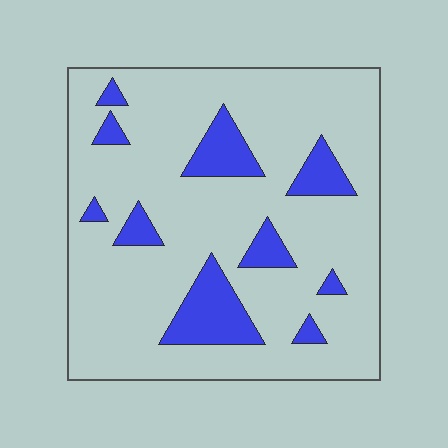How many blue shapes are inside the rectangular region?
10.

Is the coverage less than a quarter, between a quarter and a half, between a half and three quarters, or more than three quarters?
Less than a quarter.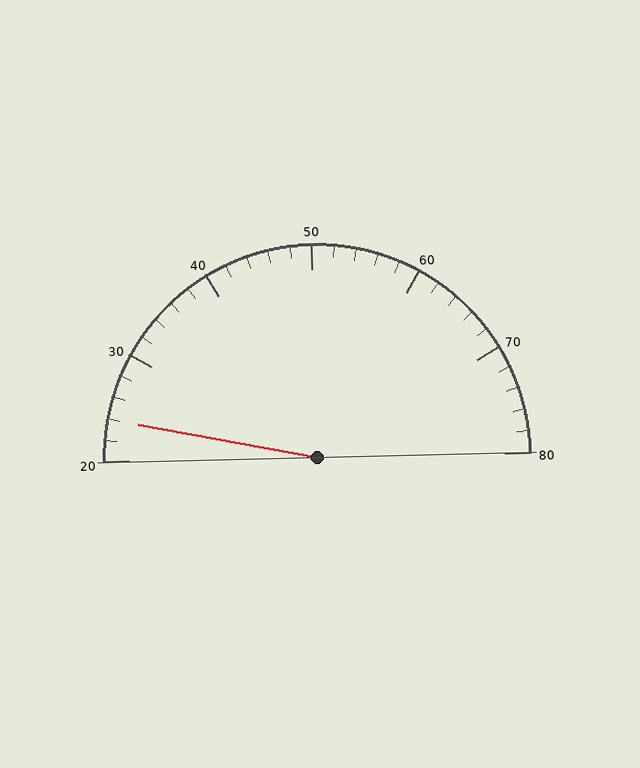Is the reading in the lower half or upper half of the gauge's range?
The reading is in the lower half of the range (20 to 80).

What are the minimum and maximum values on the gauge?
The gauge ranges from 20 to 80.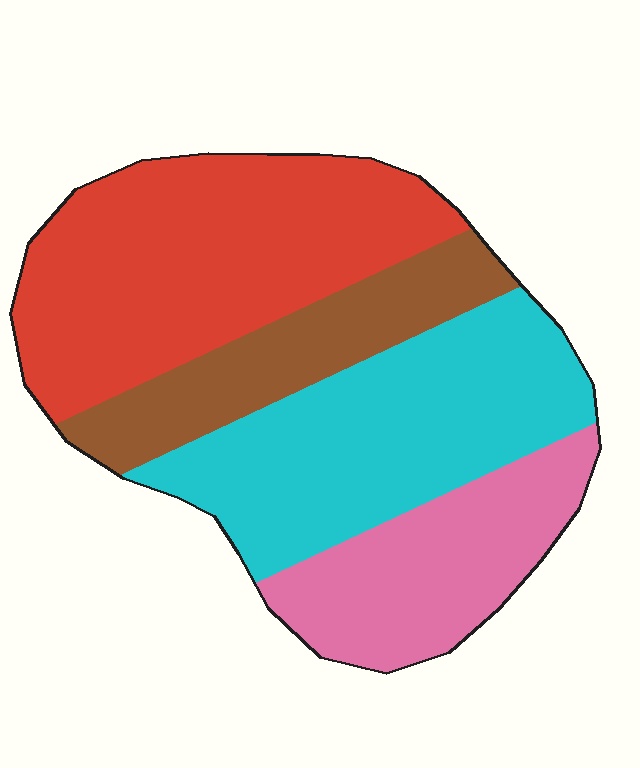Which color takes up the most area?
Red, at roughly 35%.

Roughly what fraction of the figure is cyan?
Cyan covers roughly 30% of the figure.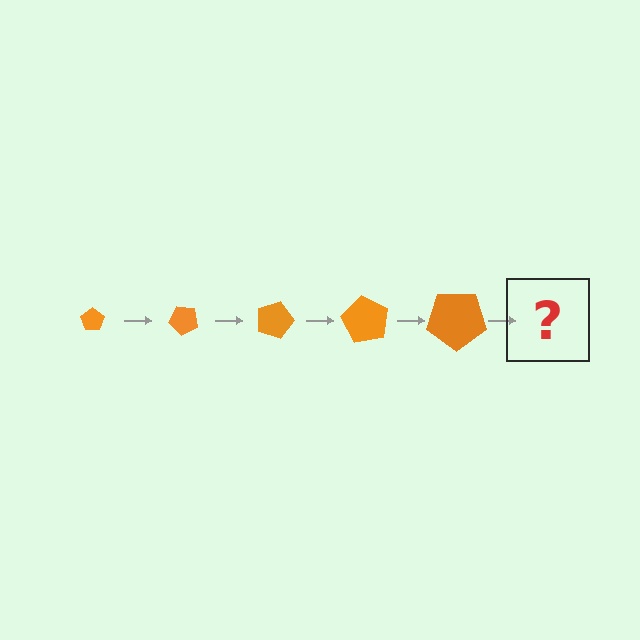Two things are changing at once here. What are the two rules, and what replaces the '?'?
The two rules are that the pentagon grows larger each step and it rotates 45 degrees each step. The '?' should be a pentagon, larger than the previous one and rotated 225 degrees from the start.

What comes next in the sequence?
The next element should be a pentagon, larger than the previous one and rotated 225 degrees from the start.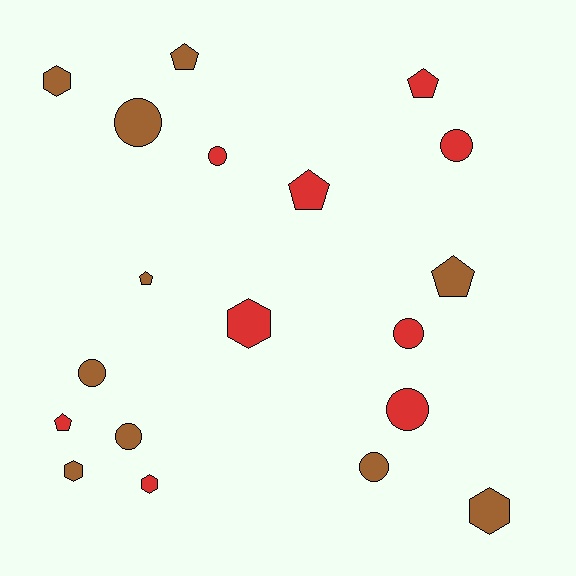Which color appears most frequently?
Brown, with 10 objects.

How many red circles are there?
There are 4 red circles.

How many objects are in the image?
There are 19 objects.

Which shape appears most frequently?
Circle, with 8 objects.